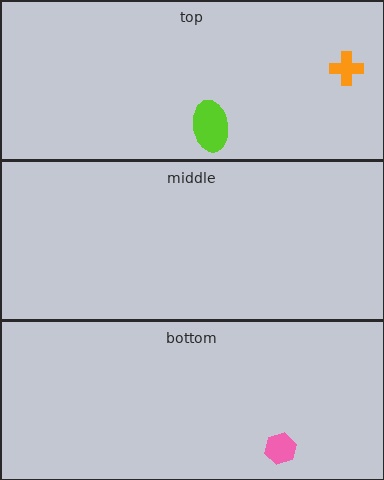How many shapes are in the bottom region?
1.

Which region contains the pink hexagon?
The bottom region.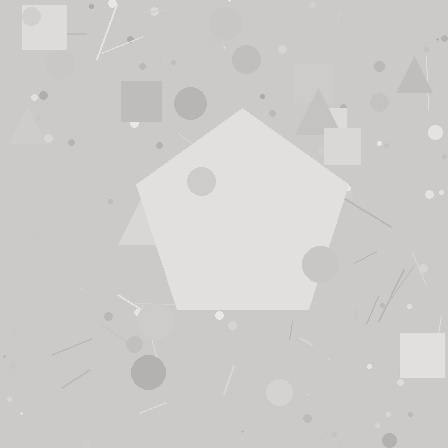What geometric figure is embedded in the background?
A pentagon is embedded in the background.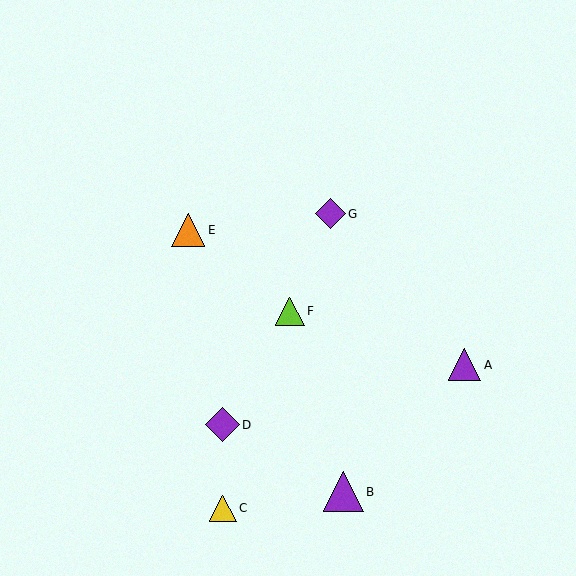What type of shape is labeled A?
Shape A is a purple triangle.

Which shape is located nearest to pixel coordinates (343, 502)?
The purple triangle (labeled B) at (343, 492) is nearest to that location.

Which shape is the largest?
The purple triangle (labeled B) is the largest.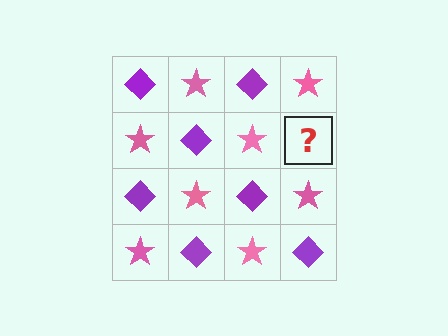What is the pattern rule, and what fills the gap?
The rule is that it alternates purple diamond and pink star in a checkerboard pattern. The gap should be filled with a purple diamond.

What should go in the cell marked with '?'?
The missing cell should contain a purple diamond.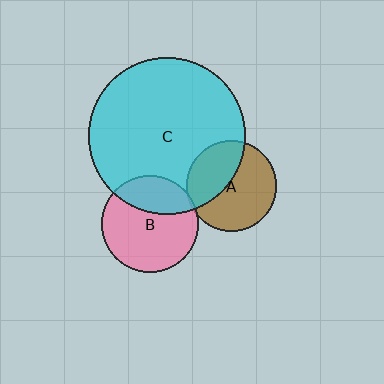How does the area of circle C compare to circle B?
Approximately 2.6 times.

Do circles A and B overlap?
Yes.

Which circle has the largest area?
Circle C (cyan).